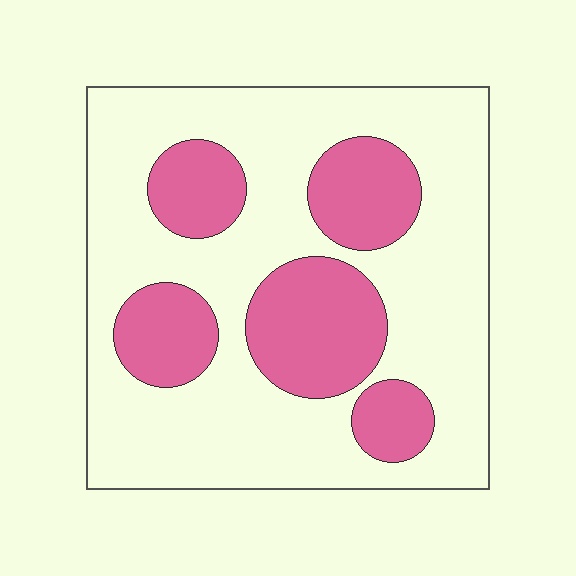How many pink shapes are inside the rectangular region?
5.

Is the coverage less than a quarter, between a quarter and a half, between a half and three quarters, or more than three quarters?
Between a quarter and a half.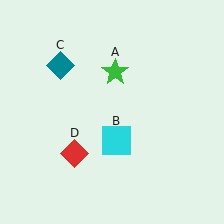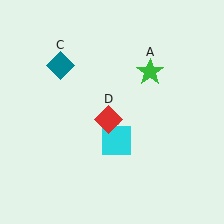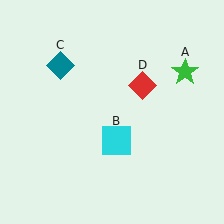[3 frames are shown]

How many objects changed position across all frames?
2 objects changed position: green star (object A), red diamond (object D).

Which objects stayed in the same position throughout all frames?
Cyan square (object B) and teal diamond (object C) remained stationary.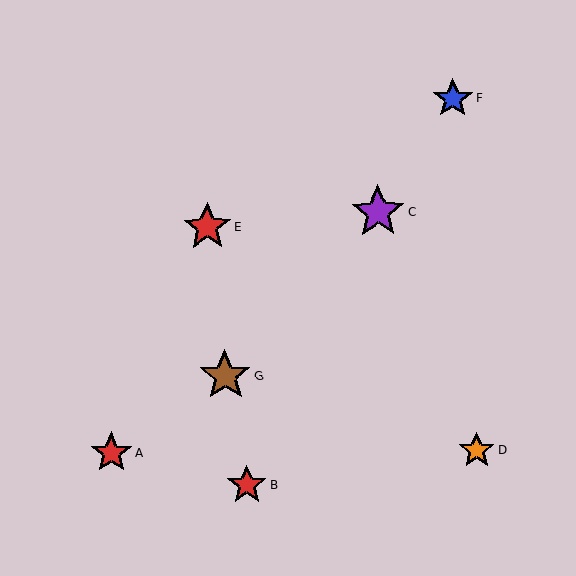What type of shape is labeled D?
Shape D is an orange star.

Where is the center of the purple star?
The center of the purple star is at (378, 212).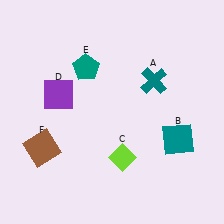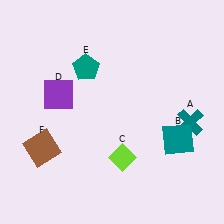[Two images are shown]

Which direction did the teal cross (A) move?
The teal cross (A) moved down.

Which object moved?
The teal cross (A) moved down.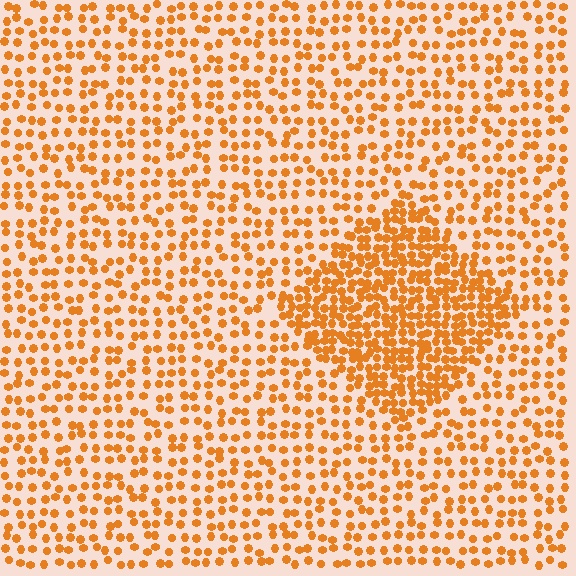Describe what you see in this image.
The image contains small orange elements arranged at two different densities. A diamond-shaped region is visible where the elements are more densely packed than the surrounding area.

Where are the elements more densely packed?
The elements are more densely packed inside the diamond boundary.